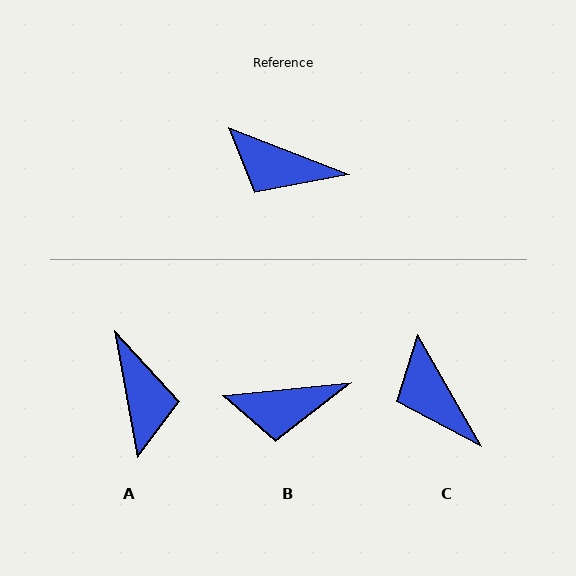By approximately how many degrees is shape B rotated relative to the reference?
Approximately 27 degrees counter-clockwise.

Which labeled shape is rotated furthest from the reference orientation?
A, about 121 degrees away.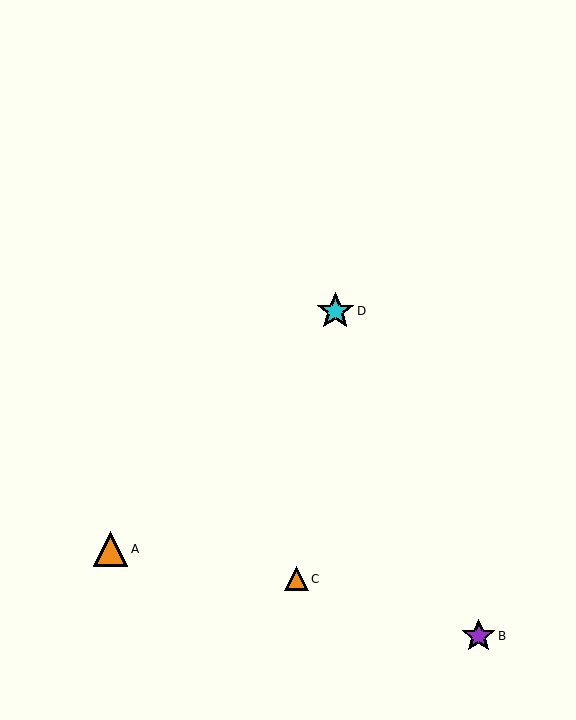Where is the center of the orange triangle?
The center of the orange triangle is at (296, 579).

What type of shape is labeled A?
Shape A is an orange triangle.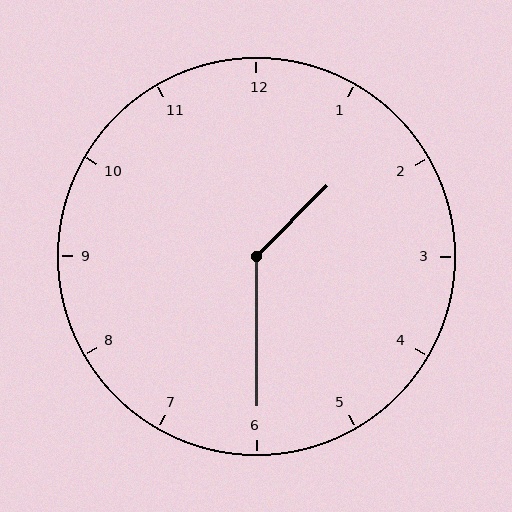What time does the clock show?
1:30.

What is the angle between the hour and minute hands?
Approximately 135 degrees.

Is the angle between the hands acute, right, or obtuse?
It is obtuse.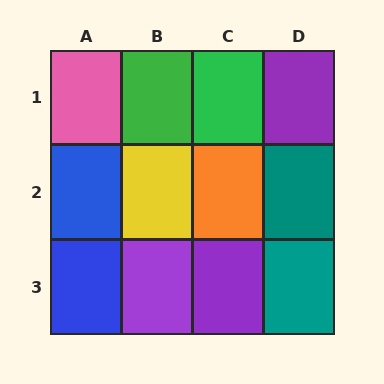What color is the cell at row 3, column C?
Purple.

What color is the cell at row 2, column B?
Yellow.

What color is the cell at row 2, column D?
Teal.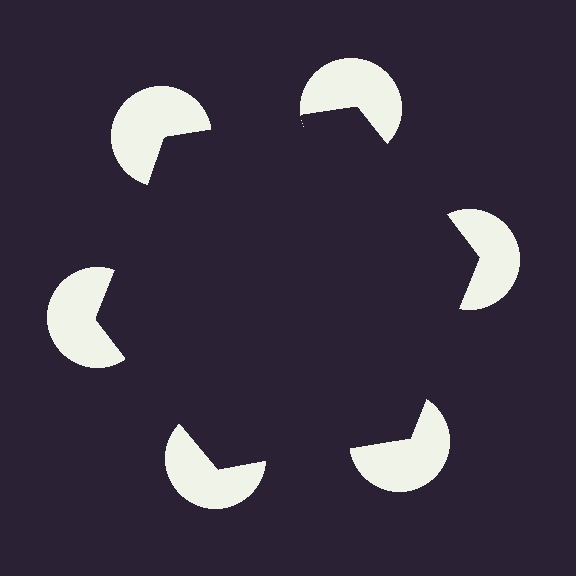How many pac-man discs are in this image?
There are 6 — one at each vertex of the illusory hexagon.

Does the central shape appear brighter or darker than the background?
It typically appears slightly darker than the background, even though no actual brightness change is drawn.